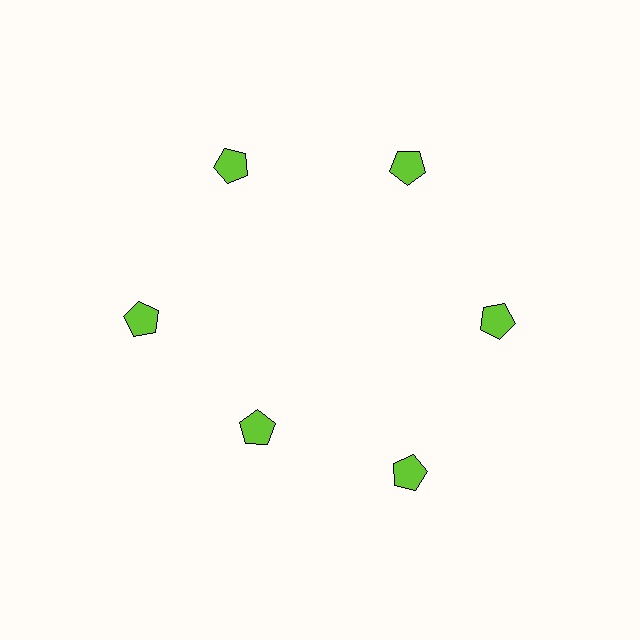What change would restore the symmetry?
The symmetry would be restored by moving it outward, back onto the ring so that all 6 pentagons sit at equal angles and equal distance from the center.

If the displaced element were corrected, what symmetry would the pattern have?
It would have 6-fold rotational symmetry — the pattern would map onto itself every 60 degrees.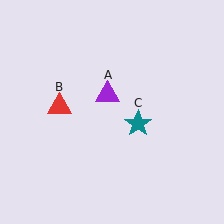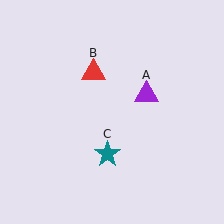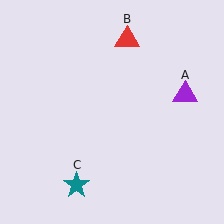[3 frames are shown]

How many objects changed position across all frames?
3 objects changed position: purple triangle (object A), red triangle (object B), teal star (object C).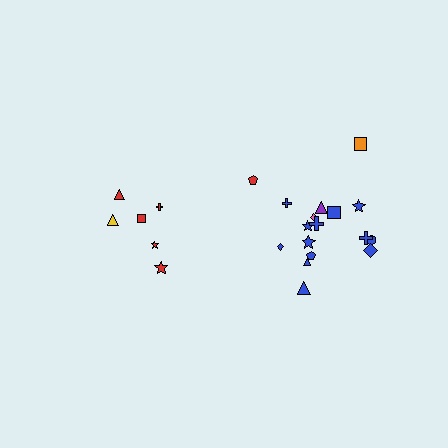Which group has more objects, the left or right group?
The right group.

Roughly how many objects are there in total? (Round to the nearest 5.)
Roughly 25 objects in total.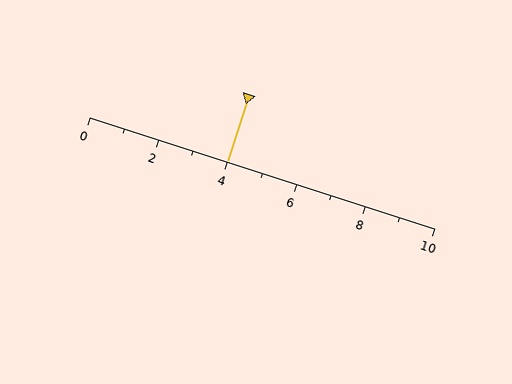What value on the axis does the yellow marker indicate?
The marker indicates approximately 4.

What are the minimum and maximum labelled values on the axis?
The axis runs from 0 to 10.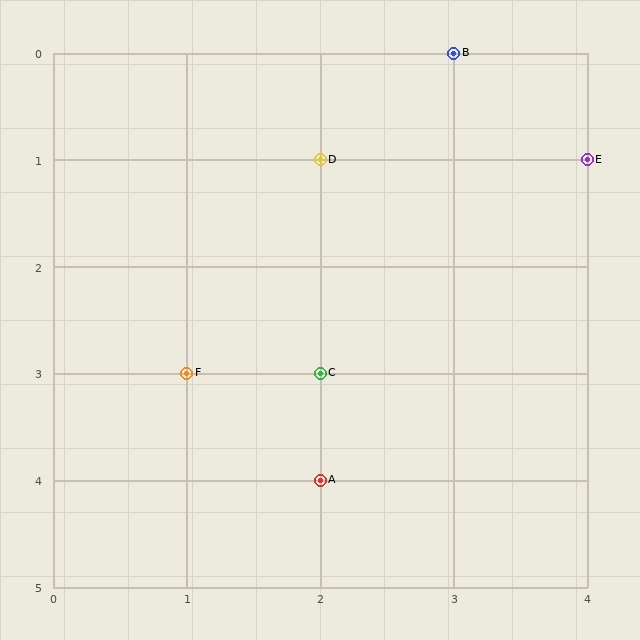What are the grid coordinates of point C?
Point C is at grid coordinates (2, 3).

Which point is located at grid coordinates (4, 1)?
Point E is at (4, 1).